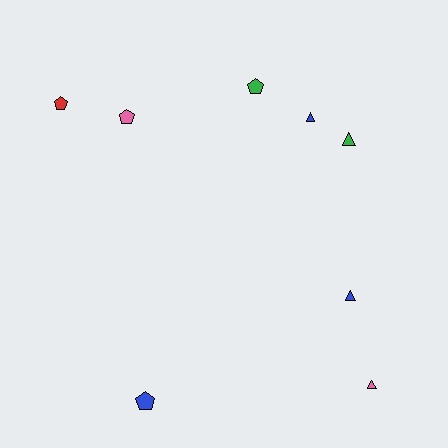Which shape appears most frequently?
Pentagon, with 4 objects.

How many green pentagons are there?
There is 1 green pentagon.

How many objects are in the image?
There are 8 objects.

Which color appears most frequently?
Blue, with 3 objects.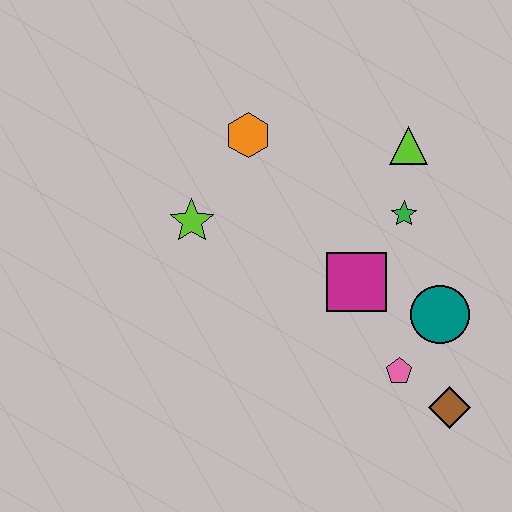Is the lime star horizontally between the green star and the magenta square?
No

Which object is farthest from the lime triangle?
The brown diamond is farthest from the lime triangle.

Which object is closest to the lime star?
The orange hexagon is closest to the lime star.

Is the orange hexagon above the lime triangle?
Yes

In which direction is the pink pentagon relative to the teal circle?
The pink pentagon is below the teal circle.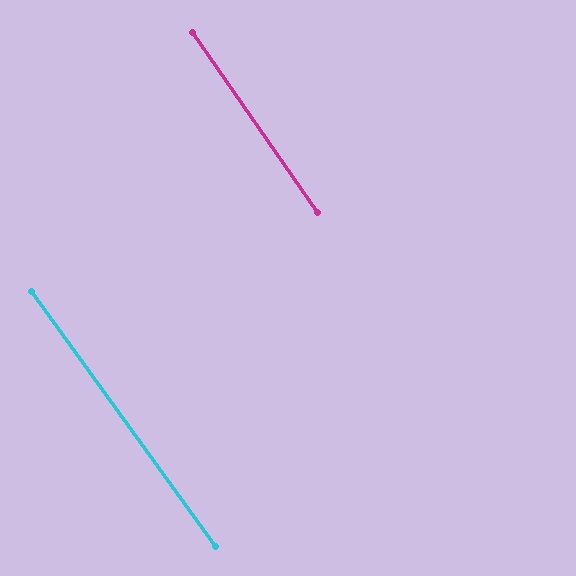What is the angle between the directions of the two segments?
Approximately 1 degree.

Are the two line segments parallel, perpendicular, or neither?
Parallel — their directions differ by only 1.0°.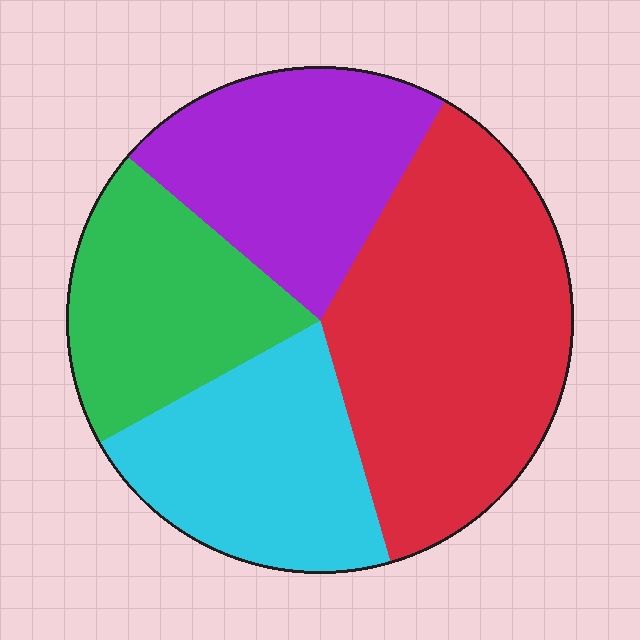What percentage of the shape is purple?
Purple covers 22% of the shape.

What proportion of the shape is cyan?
Cyan covers 21% of the shape.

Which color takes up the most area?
Red, at roughly 35%.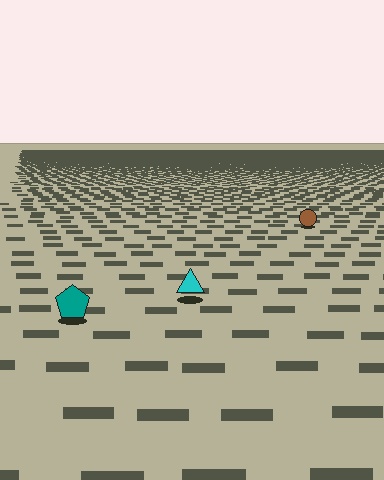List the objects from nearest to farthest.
From nearest to farthest: the teal pentagon, the cyan triangle, the brown circle.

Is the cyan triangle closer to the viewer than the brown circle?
Yes. The cyan triangle is closer — you can tell from the texture gradient: the ground texture is coarser near it.